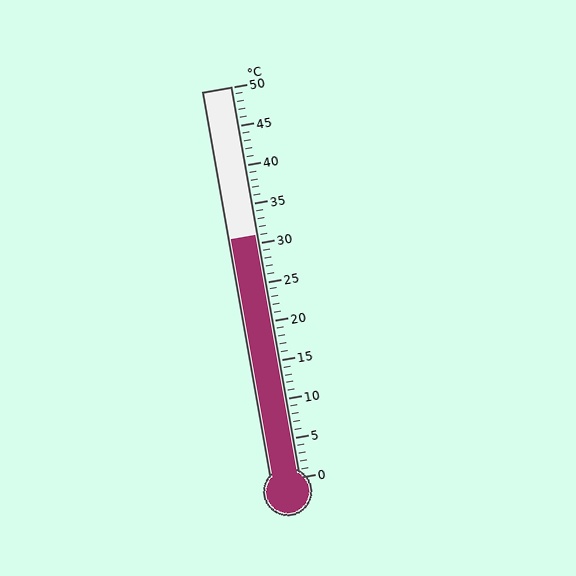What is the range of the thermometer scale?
The thermometer scale ranges from 0°C to 50°C.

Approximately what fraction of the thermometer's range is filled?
The thermometer is filled to approximately 60% of its range.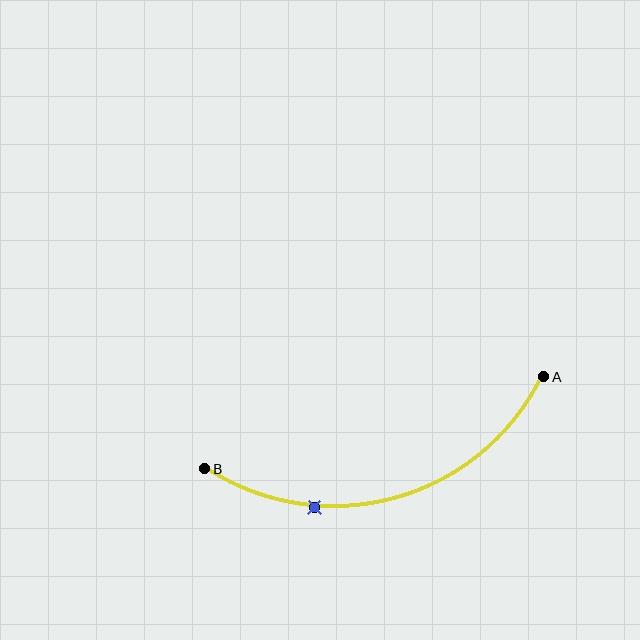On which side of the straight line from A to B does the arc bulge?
The arc bulges below the straight line connecting A and B.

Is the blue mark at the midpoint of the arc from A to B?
No. The blue mark lies on the arc but is closer to endpoint B. The arc midpoint would be at the point on the curve equidistant along the arc from both A and B.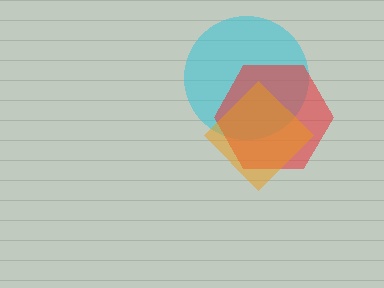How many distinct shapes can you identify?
There are 3 distinct shapes: a cyan circle, a red hexagon, an orange diamond.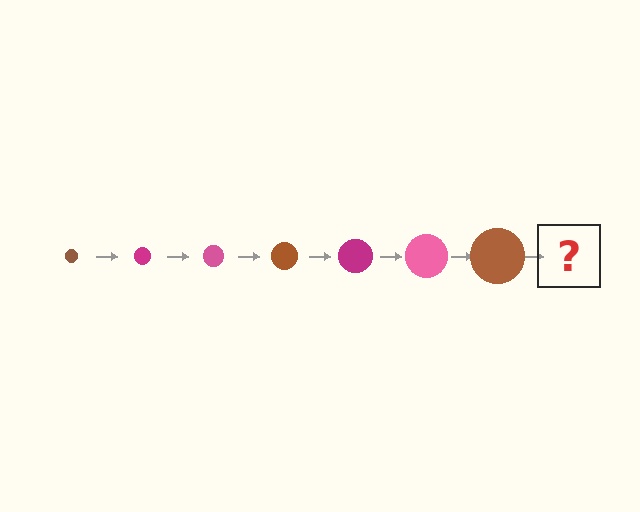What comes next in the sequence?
The next element should be a magenta circle, larger than the previous one.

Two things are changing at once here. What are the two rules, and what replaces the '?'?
The two rules are that the circle grows larger each step and the color cycles through brown, magenta, and pink. The '?' should be a magenta circle, larger than the previous one.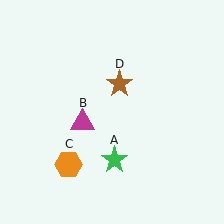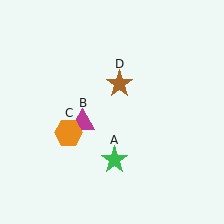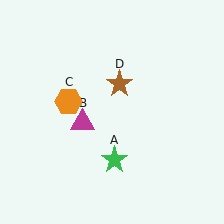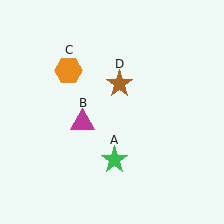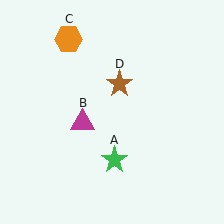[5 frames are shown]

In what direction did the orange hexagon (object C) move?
The orange hexagon (object C) moved up.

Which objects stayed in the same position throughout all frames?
Green star (object A) and magenta triangle (object B) and brown star (object D) remained stationary.